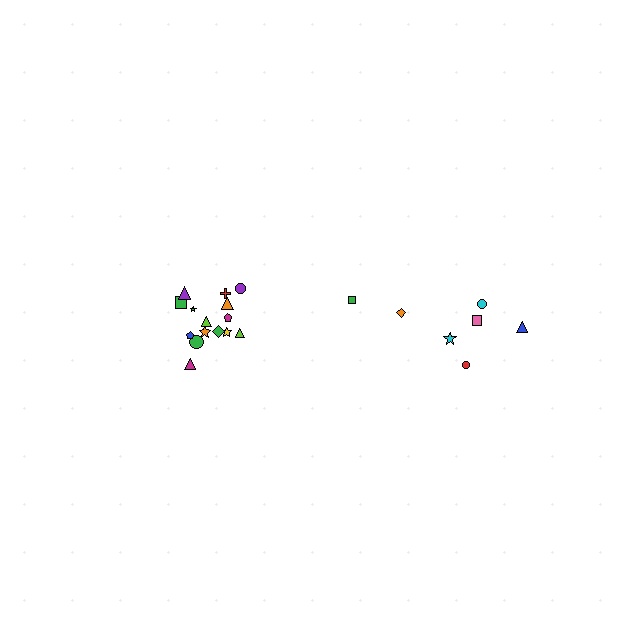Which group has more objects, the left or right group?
The left group.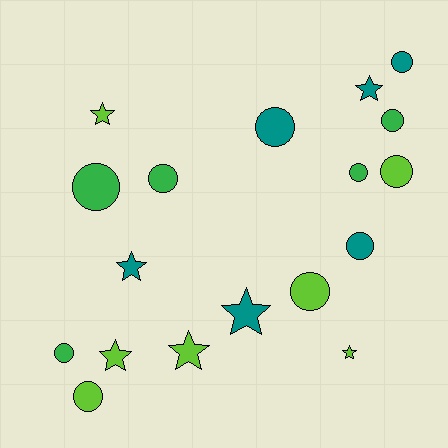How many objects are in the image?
There are 18 objects.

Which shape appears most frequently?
Circle, with 11 objects.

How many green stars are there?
There are no green stars.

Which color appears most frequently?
Lime, with 7 objects.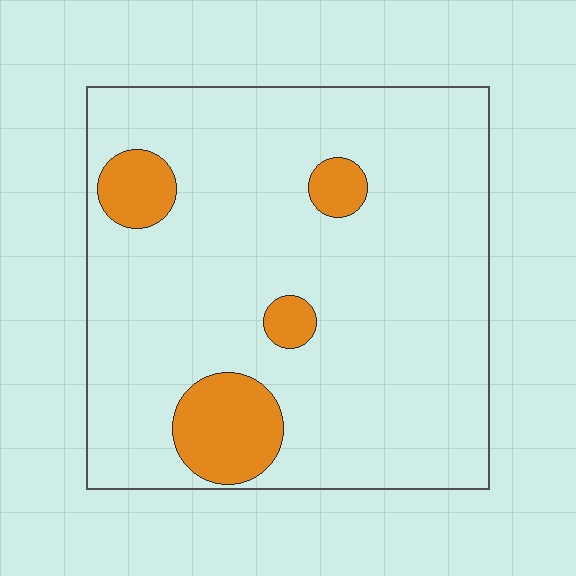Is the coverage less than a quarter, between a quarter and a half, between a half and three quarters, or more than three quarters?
Less than a quarter.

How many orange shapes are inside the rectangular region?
4.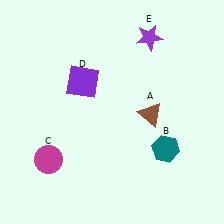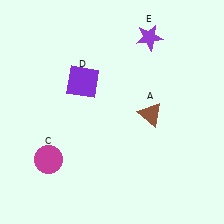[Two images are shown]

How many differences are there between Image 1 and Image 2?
There is 1 difference between the two images.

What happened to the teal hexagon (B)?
The teal hexagon (B) was removed in Image 2. It was in the bottom-right area of Image 1.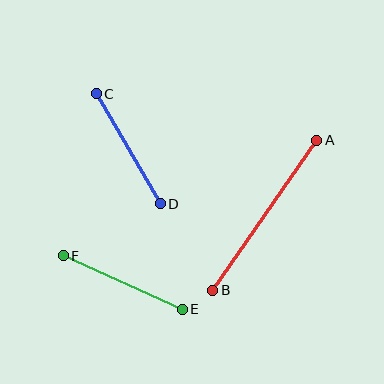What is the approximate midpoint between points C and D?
The midpoint is at approximately (128, 149) pixels.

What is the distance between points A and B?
The distance is approximately 183 pixels.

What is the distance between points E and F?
The distance is approximately 131 pixels.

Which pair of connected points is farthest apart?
Points A and B are farthest apart.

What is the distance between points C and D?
The distance is approximately 127 pixels.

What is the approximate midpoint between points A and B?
The midpoint is at approximately (265, 215) pixels.